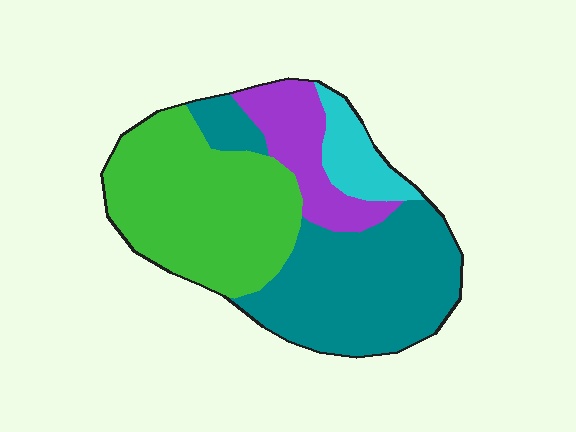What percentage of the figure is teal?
Teal takes up between a quarter and a half of the figure.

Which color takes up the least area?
Cyan, at roughly 10%.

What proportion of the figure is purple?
Purple covers 14% of the figure.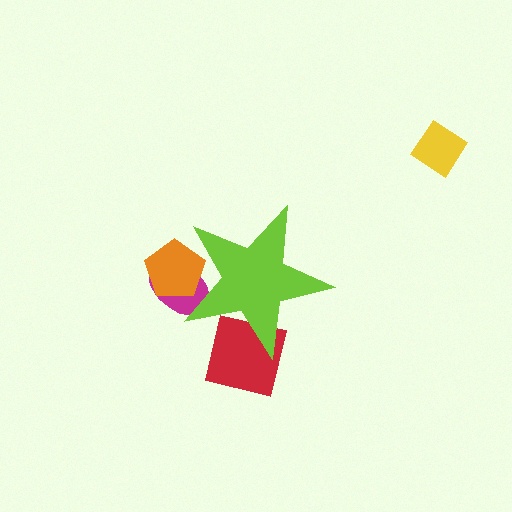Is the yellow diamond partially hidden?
No, the yellow diamond is fully visible.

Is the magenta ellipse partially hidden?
Yes, the magenta ellipse is partially hidden behind the lime star.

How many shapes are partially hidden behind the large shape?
3 shapes are partially hidden.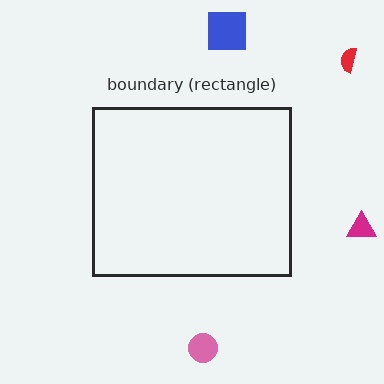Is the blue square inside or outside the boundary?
Outside.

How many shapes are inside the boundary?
0 inside, 4 outside.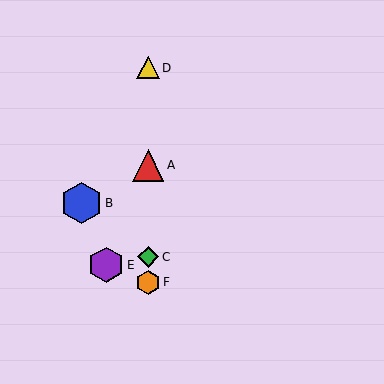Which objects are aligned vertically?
Objects A, C, D, F are aligned vertically.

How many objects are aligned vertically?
4 objects (A, C, D, F) are aligned vertically.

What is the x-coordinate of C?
Object C is at x≈148.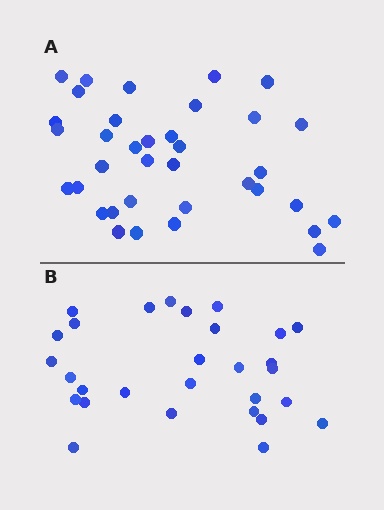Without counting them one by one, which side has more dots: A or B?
Region A (the top region) has more dots.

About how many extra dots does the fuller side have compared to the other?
Region A has roughly 8 or so more dots than region B.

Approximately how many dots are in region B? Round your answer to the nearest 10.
About 30 dots. (The exact count is 29, which rounds to 30.)